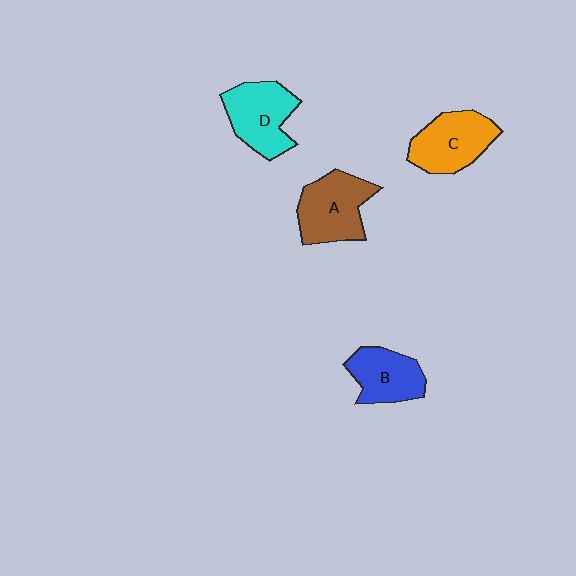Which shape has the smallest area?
Shape B (blue).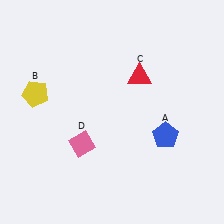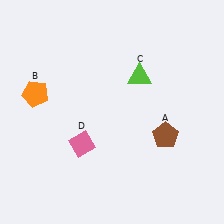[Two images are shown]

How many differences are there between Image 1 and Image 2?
There are 3 differences between the two images.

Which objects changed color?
A changed from blue to brown. B changed from yellow to orange. C changed from red to lime.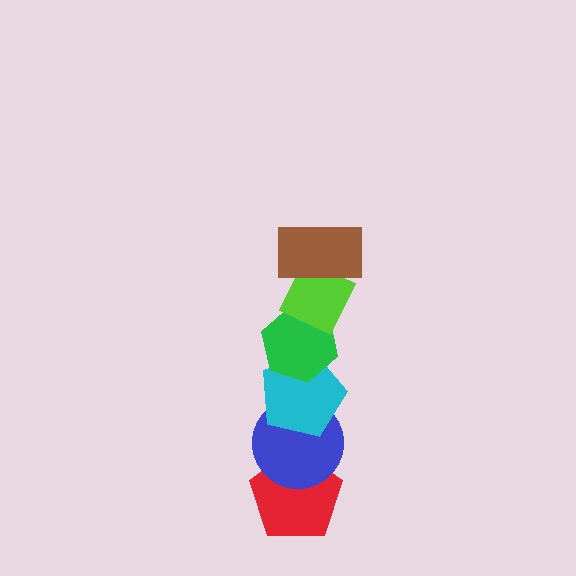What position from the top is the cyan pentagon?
The cyan pentagon is 4th from the top.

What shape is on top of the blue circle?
The cyan pentagon is on top of the blue circle.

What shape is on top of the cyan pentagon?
The green hexagon is on top of the cyan pentagon.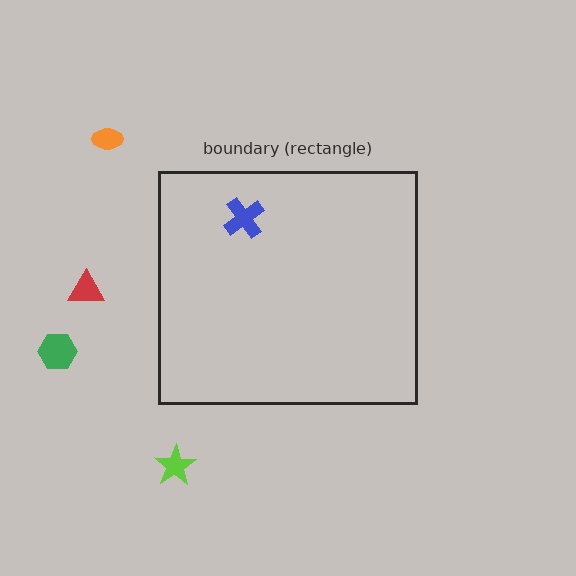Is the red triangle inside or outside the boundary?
Outside.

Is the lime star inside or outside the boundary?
Outside.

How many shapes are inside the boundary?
1 inside, 4 outside.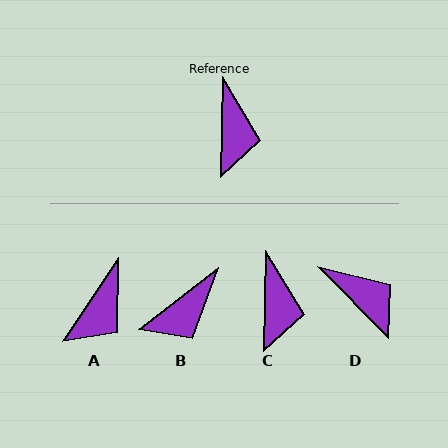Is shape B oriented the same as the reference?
No, it is off by about 51 degrees.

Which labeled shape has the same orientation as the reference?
C.